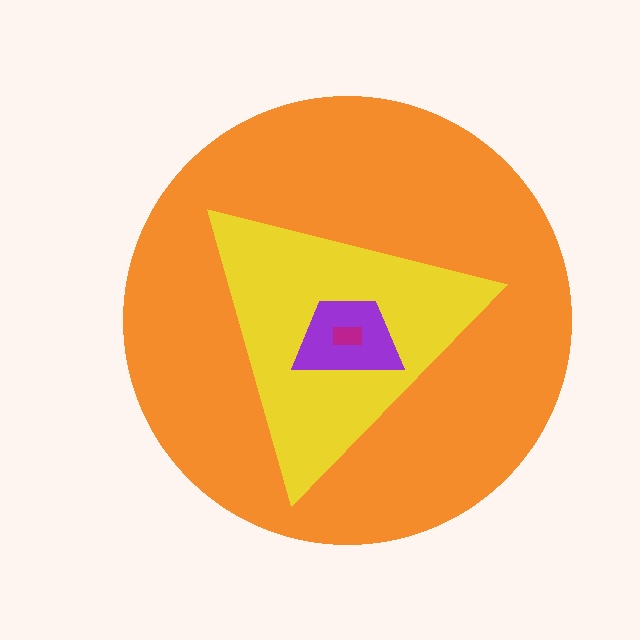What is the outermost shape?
The orange circle.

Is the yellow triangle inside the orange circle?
Yes.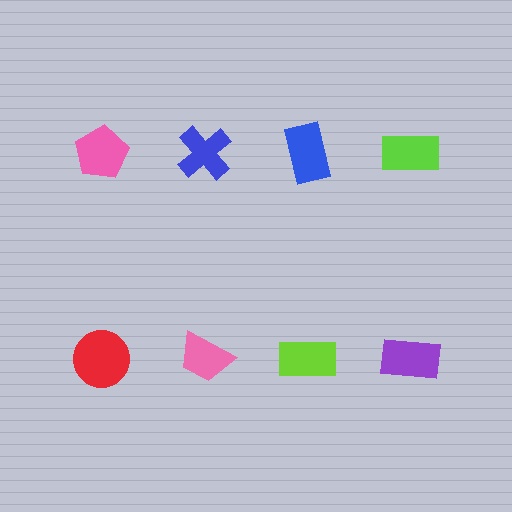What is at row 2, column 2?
A pink trapezoid.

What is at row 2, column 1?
A red circle.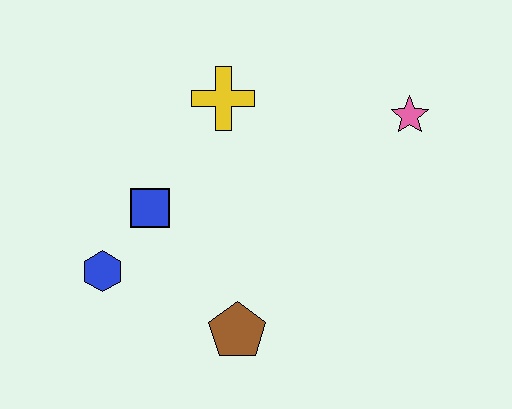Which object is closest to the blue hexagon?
The blue square is closest to the blue hexagon.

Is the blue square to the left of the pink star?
Yes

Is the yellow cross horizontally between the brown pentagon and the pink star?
No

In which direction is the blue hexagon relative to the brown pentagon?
The blue hexagon is to the left of the brown pentagon.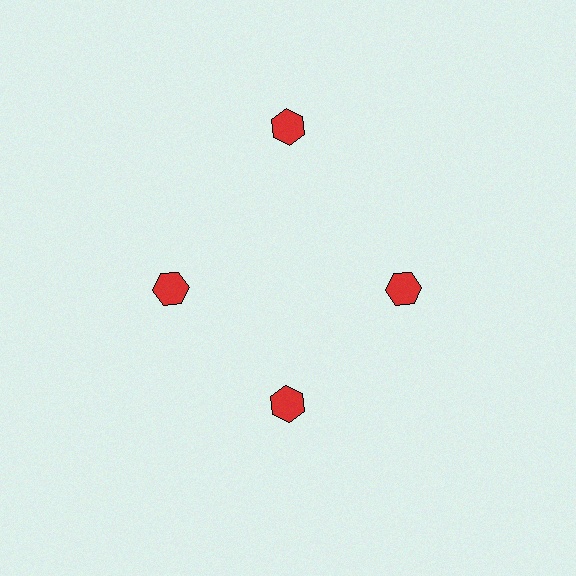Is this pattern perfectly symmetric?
No. The 4 red hexagons are arranged in a ring, but one element near the 12 o'clock position is pushed outward from the center, breaking the 4-fold rotational symmetry.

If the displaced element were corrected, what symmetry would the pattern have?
It would have 4-fold rotational symmetry — the pattern would map onto itself every 90 degrees.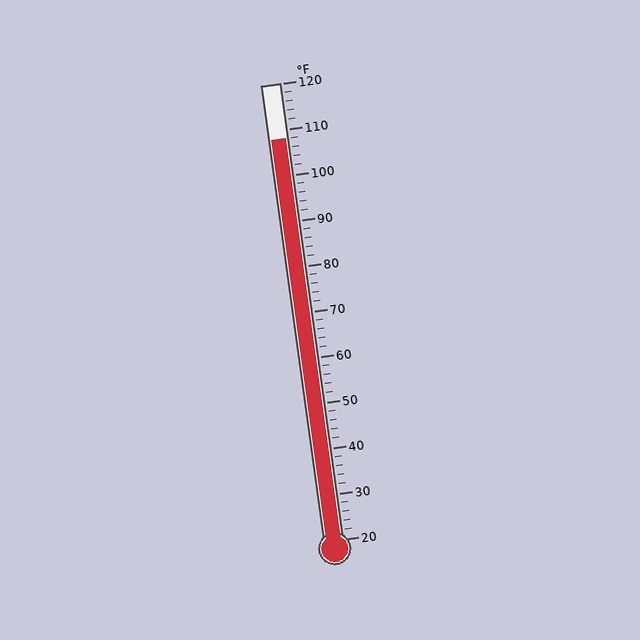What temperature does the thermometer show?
The thermometer shows approximately 108°F.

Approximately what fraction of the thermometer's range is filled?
The thermometer is filled to approximately 90% of its range.